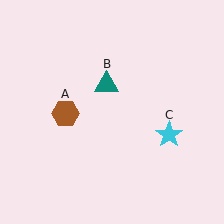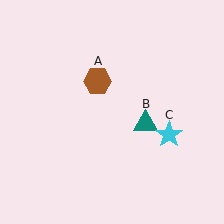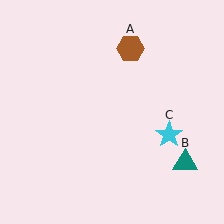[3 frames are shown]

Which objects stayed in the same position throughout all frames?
Cyan star (object C) remained stationary.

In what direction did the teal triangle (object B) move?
The teal triangle (object B) moved down and to the right.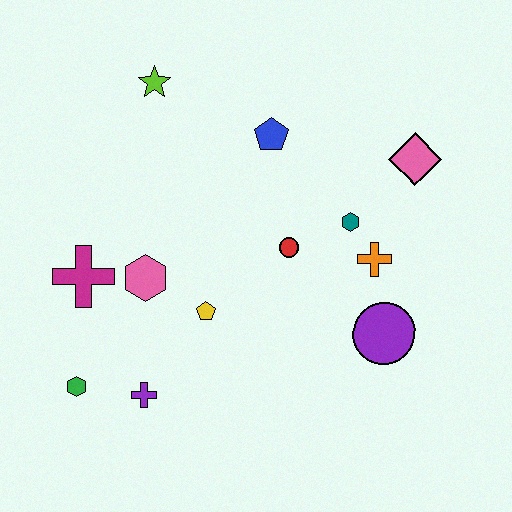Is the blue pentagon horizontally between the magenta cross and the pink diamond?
Yes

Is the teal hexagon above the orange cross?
Yes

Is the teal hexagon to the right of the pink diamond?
No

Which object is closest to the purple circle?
The orange cross is closest to the purple circle.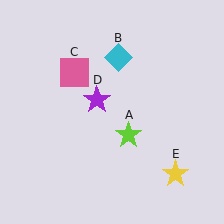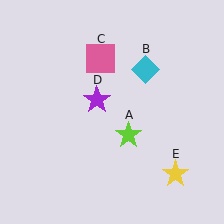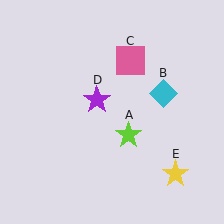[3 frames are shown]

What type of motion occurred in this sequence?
The cyan diamond (object B), pink square (object C) rotated clockwise around the center of the scene.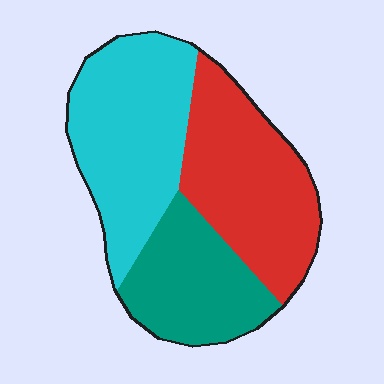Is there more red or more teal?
Red.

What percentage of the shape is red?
Red covers 36% of the shape.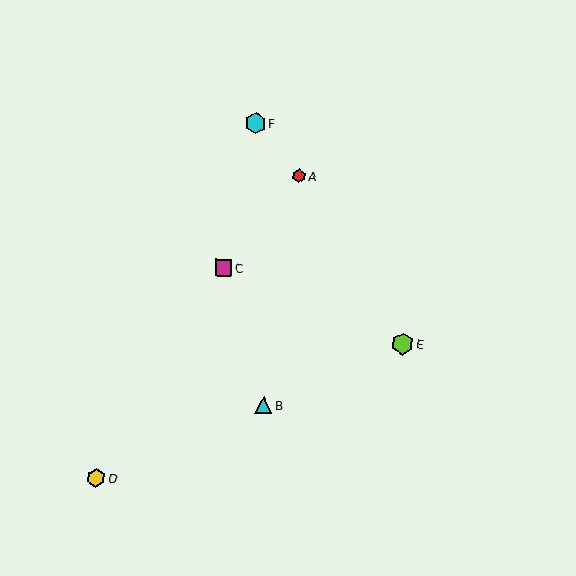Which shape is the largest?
The lime hexagon (labeled E) is the largest.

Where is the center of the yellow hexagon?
The center of the yellow hexagon is at (96, 478).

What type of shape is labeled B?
Shape B is a cyan triangle.